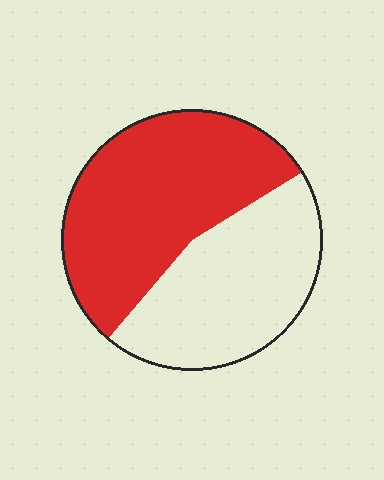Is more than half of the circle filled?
Yes.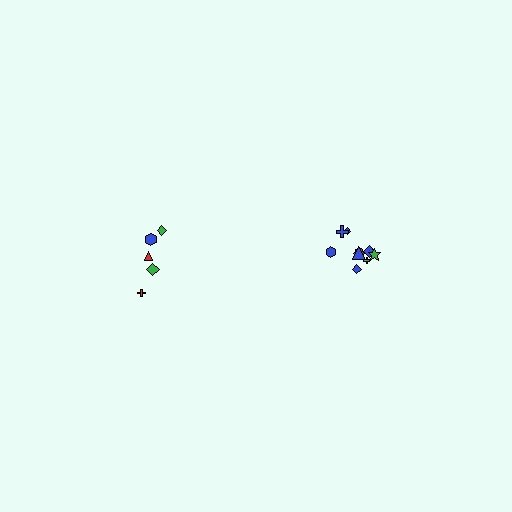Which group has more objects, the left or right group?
The right group.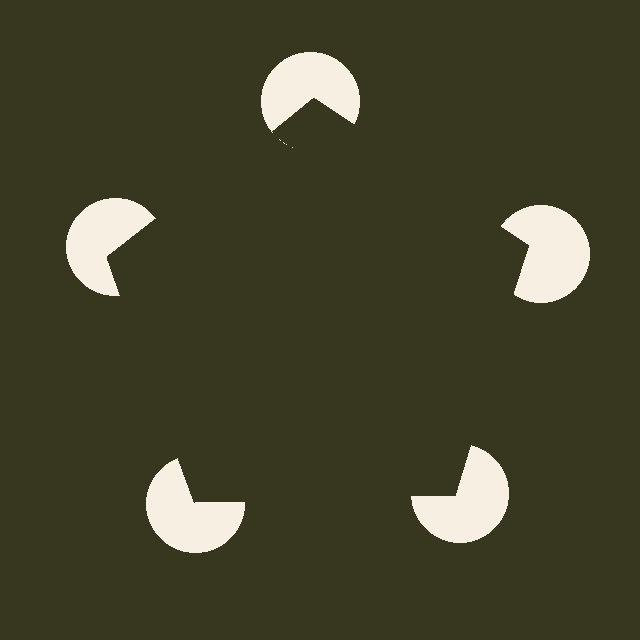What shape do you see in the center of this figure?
An illusory pentagon — its edges are inferred from the aligned wedge cuts in the pac-man discs, not physically drawn.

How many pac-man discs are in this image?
There are 5 — one at each vertex of the illusory pentagon.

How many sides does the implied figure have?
5 sides.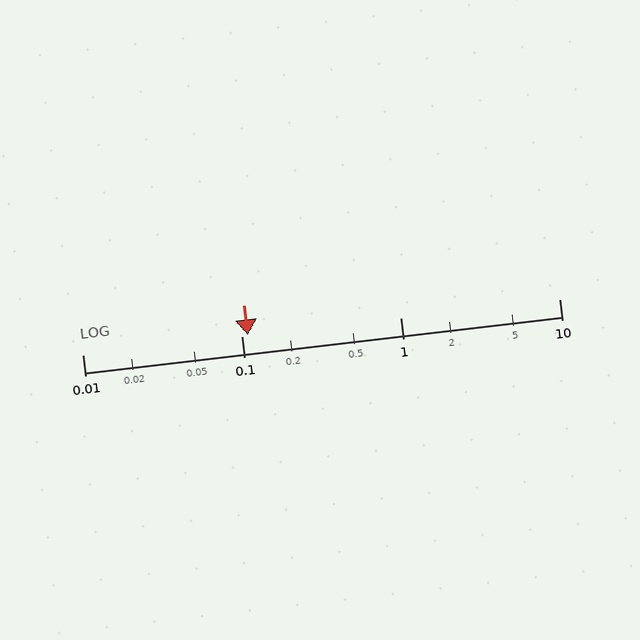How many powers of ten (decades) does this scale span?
The scale spans 3 decades, from 0.01 to 10.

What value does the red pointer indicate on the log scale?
The pointer indicates approximately 0.11.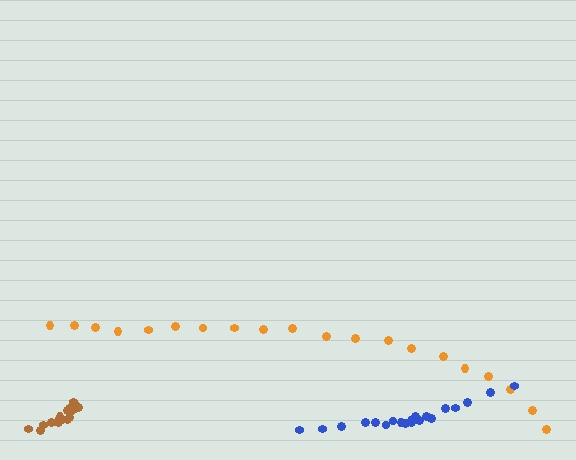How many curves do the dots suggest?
There are 3 distinct paths.